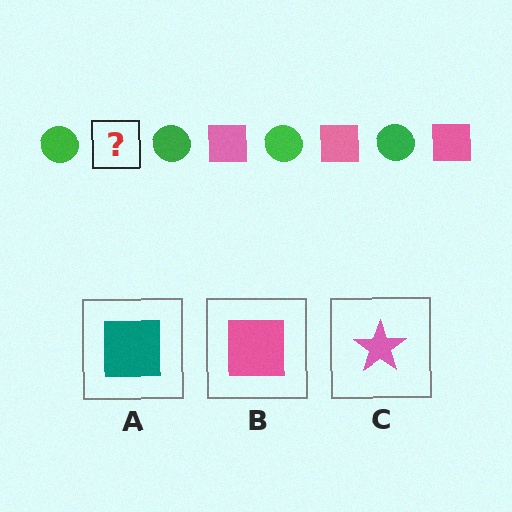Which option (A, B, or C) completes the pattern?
B.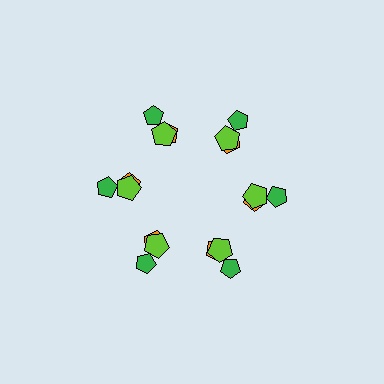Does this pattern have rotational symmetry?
Yes, this pattern has 6-fold rotational symmetry. It looks the same after rotating 60 degrees around the center.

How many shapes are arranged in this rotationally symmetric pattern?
There are 18 shapes, arranged in 6 groups of 3.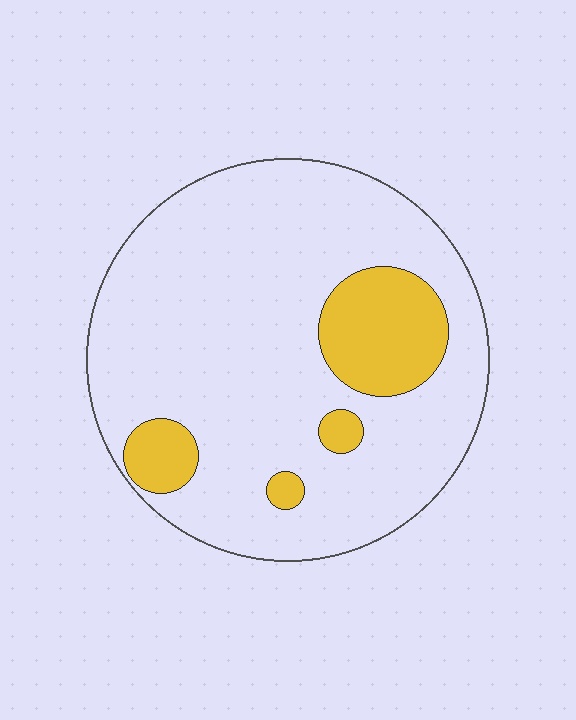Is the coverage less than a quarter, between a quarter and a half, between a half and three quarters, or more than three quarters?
Less than a quarter.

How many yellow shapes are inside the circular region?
4.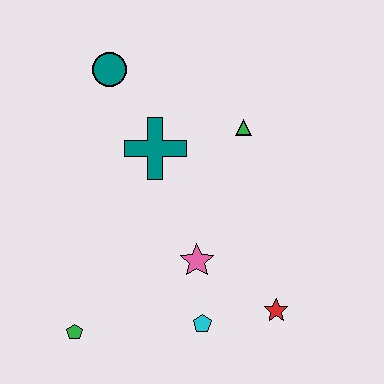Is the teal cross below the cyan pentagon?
No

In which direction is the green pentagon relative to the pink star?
The green pentagon is to the left of the pink star.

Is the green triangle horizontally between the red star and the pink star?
Yes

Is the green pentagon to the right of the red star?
No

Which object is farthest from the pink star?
The teal circle is farthest from the pink star.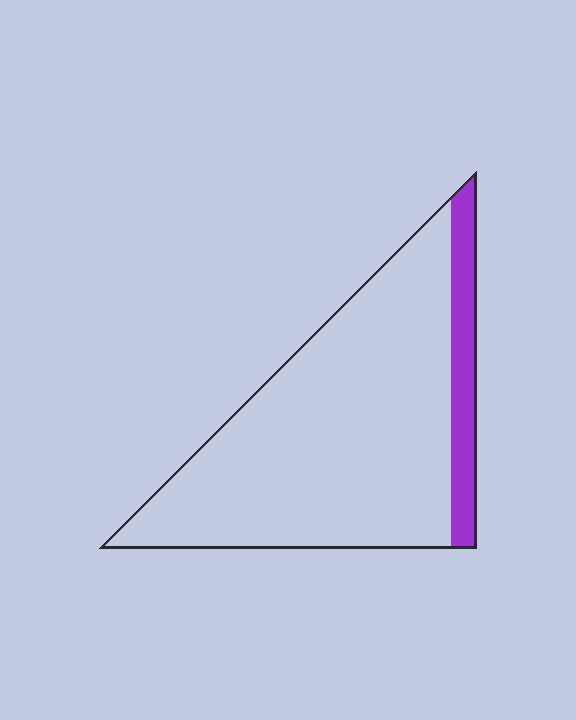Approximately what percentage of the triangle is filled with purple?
Approximately 15%.